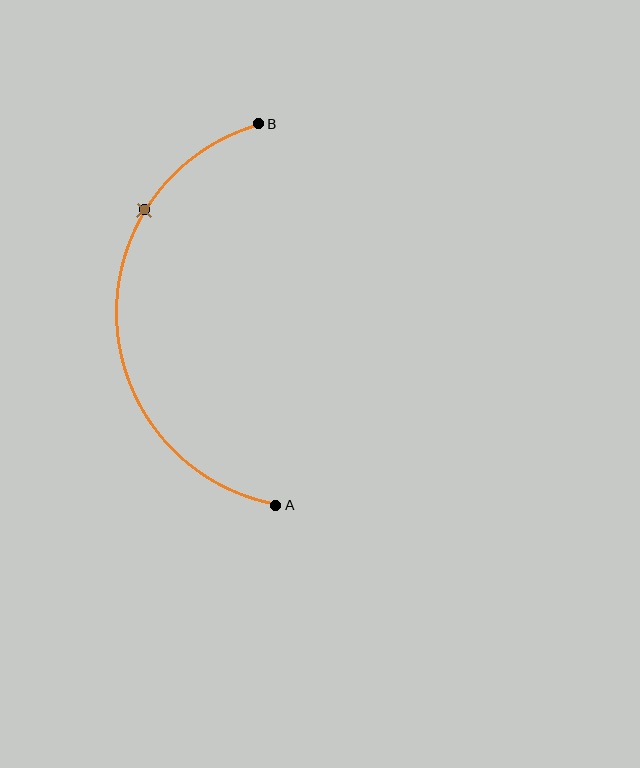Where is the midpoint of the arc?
The arc midpoint is the point on the curve farthest from the straight line joining A and B. It sits to the left of that line.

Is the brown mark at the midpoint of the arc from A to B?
No. The brown mark lies on the arc but is closer to endpoint B. The arc midpoint would be at the point on the curve equidistant along the arc from both A and B.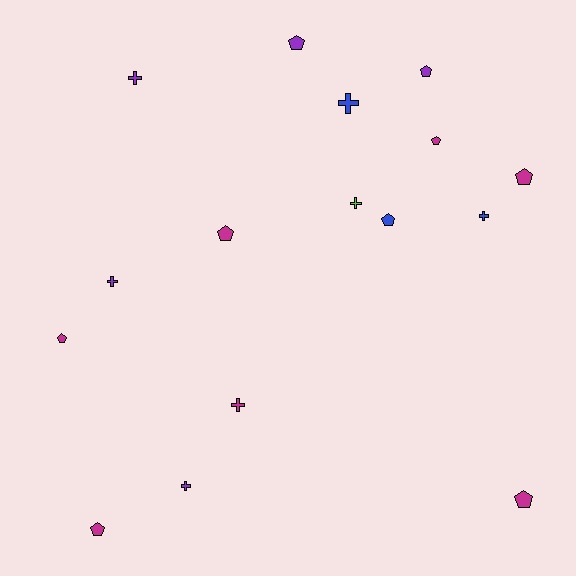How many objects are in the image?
There are 16 objects.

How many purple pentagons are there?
There are 2 purple pentagons.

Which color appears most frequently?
Magenta, with 7 objects.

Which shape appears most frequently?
Pentagon, with 9 objects.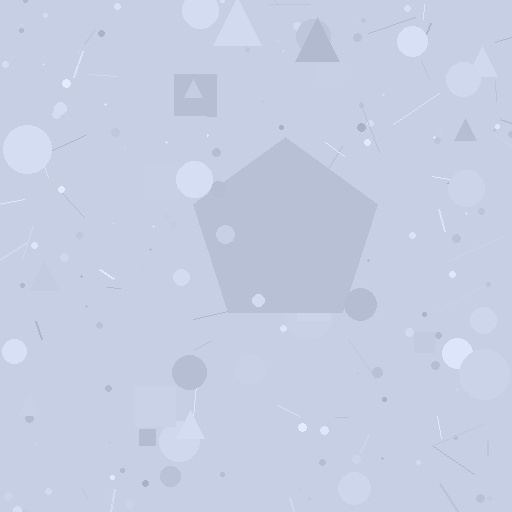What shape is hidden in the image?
A pentagon is hidden in the image.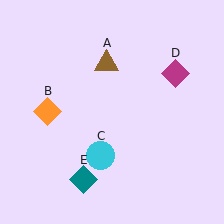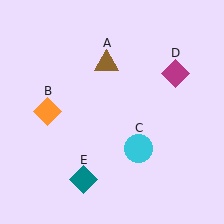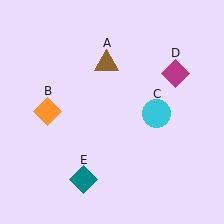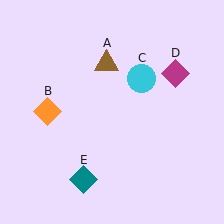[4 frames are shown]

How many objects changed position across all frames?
1 object changed position: cyan circle (object C).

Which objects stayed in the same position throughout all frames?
Brown triangle (object A) and orange diamond (object B) and magenta diamond (object D) and teal diamond (object E) remained stationary.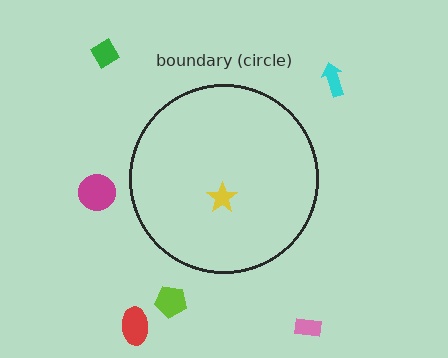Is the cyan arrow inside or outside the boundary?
Outside.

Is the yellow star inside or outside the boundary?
Inside.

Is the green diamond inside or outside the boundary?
Outside.